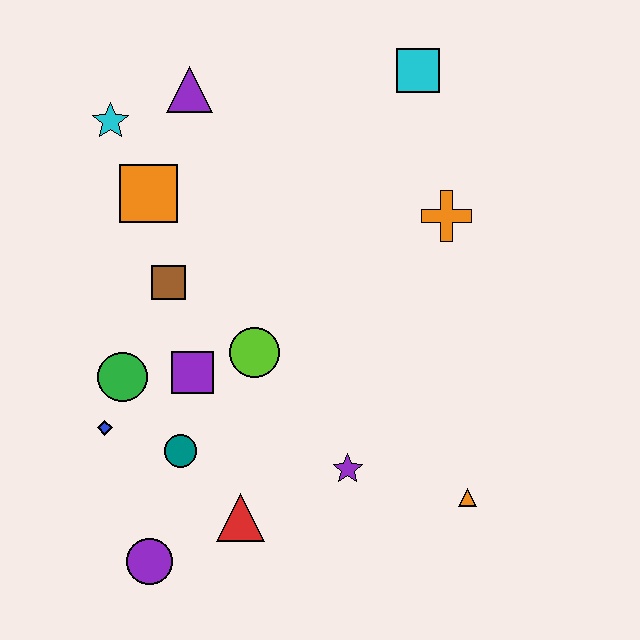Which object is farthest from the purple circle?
The cyan square is farthest from the purple circle.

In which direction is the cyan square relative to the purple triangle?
The cyan square is to the right of the purple triangle.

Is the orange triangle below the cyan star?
Yes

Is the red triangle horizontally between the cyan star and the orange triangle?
Yes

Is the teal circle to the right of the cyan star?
Yes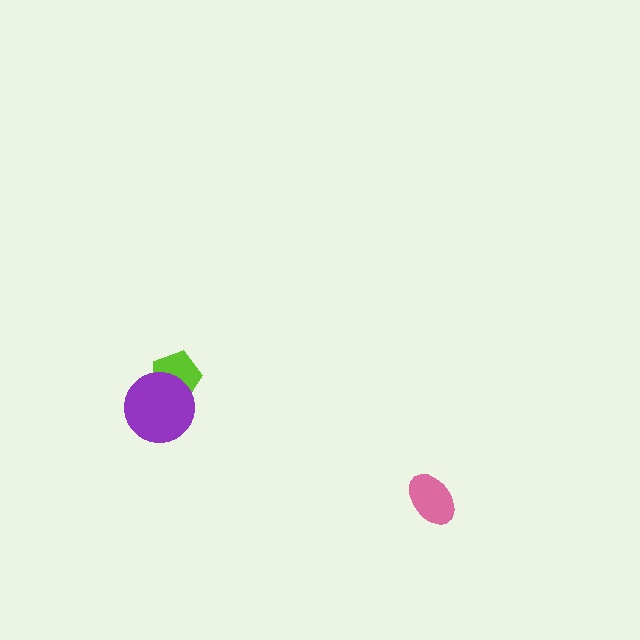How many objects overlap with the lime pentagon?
1 object overlaps with the lime pentagon.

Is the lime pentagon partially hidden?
Yes, it is partially covered by another shape.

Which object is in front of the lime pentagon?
The purple circle is in front of the lime pentagon.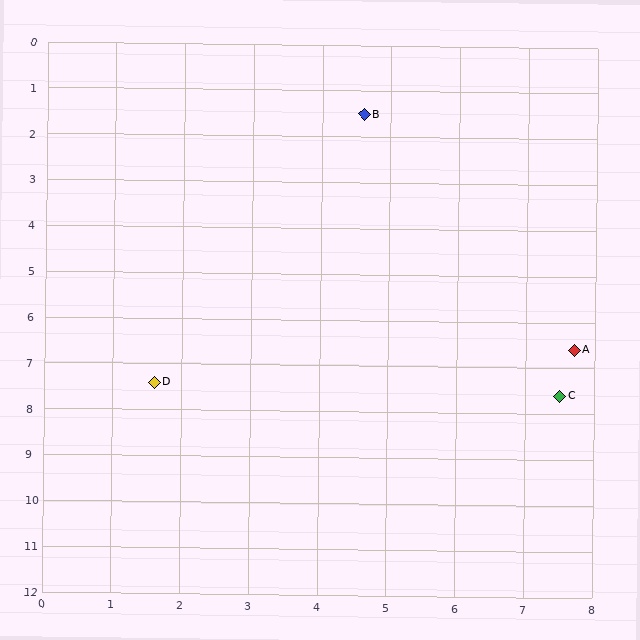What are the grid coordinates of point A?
Point A is at approximately (7.7, 6.6).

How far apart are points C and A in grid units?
Points C and A are about 1.0 grid units apart.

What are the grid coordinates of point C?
Point C is at approximately (7.5, 7.6).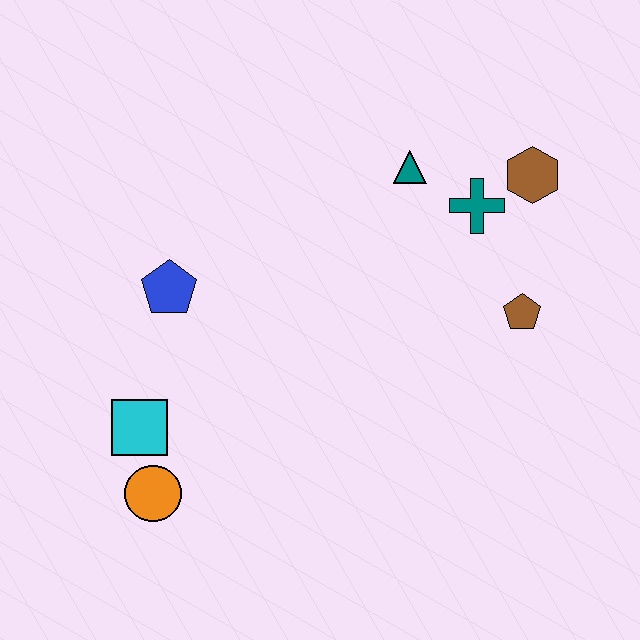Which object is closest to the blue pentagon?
The cyan square is closest to the blue pentagon.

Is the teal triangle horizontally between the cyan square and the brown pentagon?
Yes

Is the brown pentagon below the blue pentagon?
Yes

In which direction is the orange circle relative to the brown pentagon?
The orange circle is to the left of the brown pentagon.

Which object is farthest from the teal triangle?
The orange circle is farthest from the teal triangle.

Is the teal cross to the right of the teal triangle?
Yes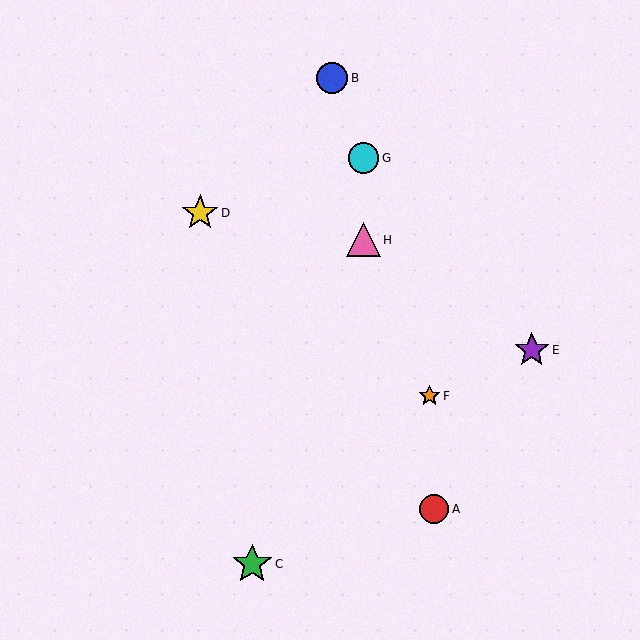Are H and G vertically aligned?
Yes, both are at x≈363.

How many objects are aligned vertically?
2 objects (G, H) are aligned vertically.